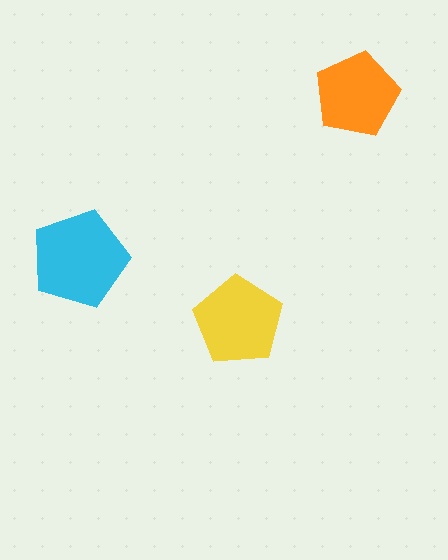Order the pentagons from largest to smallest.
the cyan one, the yellow one, the orange one.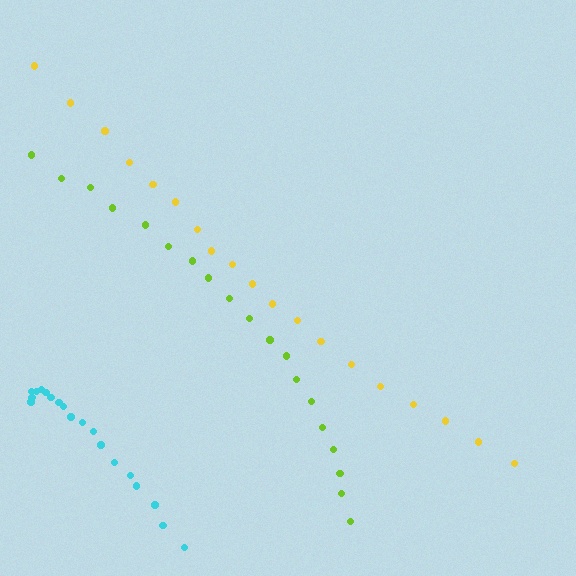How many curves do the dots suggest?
There are 3 distinct paths.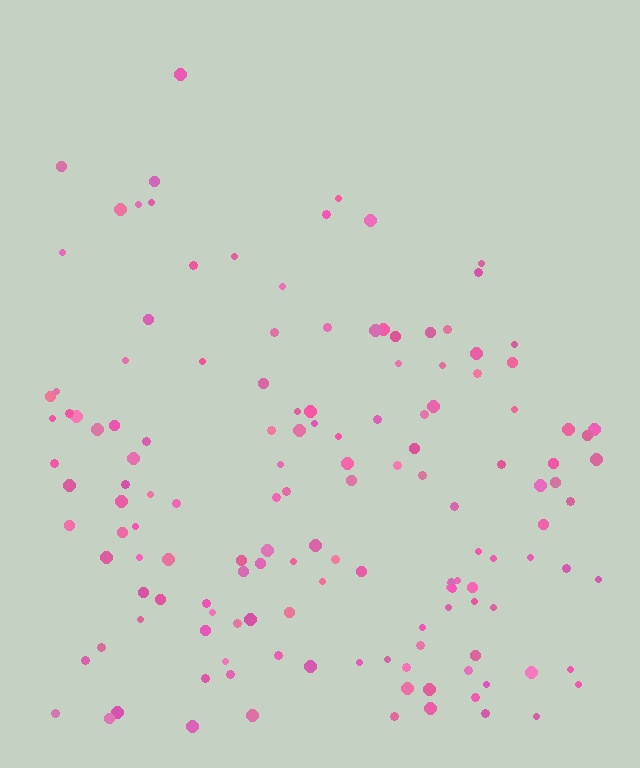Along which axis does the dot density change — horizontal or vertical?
Vertical.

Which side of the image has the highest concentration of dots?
The bottom.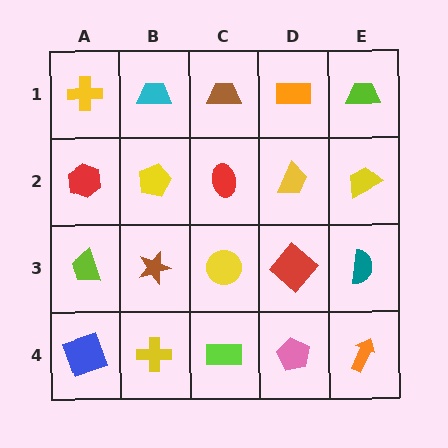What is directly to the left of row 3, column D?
A yellow circle.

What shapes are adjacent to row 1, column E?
A yellow trapezoid (row 2, column E), an orange rectangle (row 1, column D).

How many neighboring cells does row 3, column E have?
3.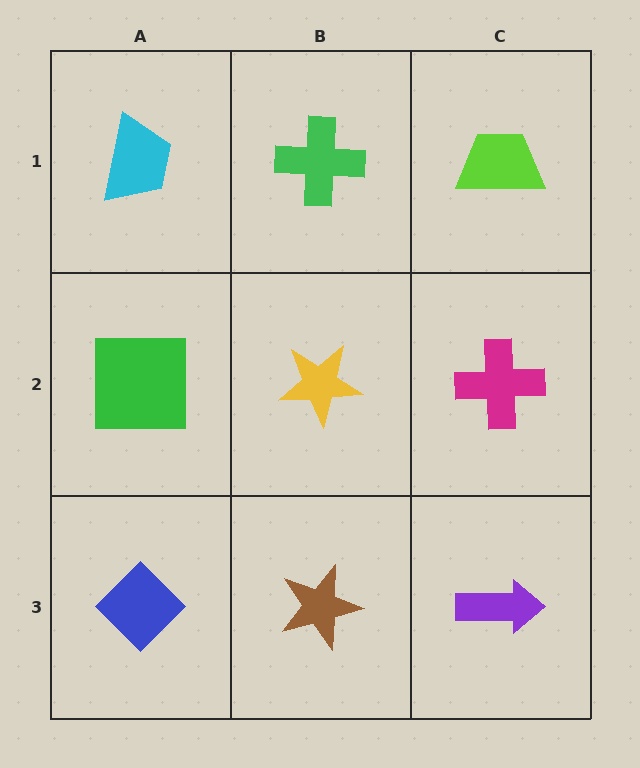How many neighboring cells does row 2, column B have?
4.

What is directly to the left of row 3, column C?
A brown star.